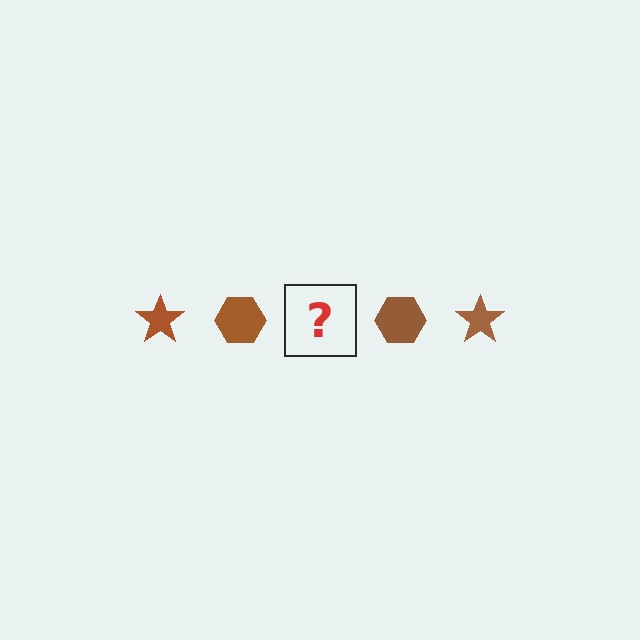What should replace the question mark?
The question mark should be replaced with a brown star.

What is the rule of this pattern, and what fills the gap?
The rule is that the pattern cycles through star, hexagon shapes in brown. The gap should be filled with a brown star.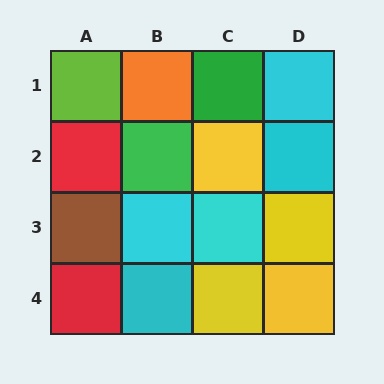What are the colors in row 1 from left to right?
Lime, orange, green, cyan.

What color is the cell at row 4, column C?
Yellow.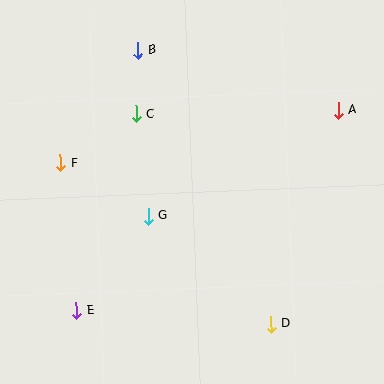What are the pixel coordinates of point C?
Point C is at (136, 114).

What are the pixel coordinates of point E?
Point E is at (76, 310).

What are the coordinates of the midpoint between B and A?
The midpoint between B and A is at (238, 80).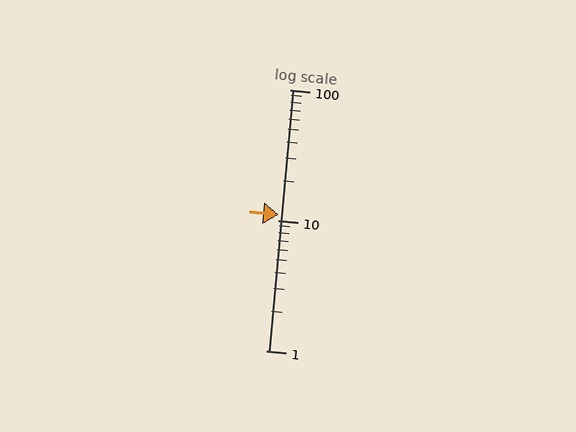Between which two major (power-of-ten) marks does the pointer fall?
The pointer is between 10 and 100.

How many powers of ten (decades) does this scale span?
The scale spans 2 decades, from 1 to 100.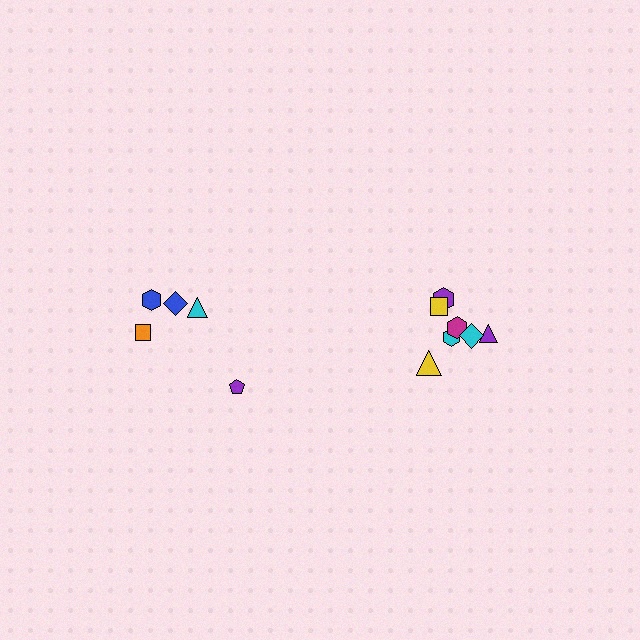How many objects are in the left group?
There are 5 objects.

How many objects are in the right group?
There are 7 objects.